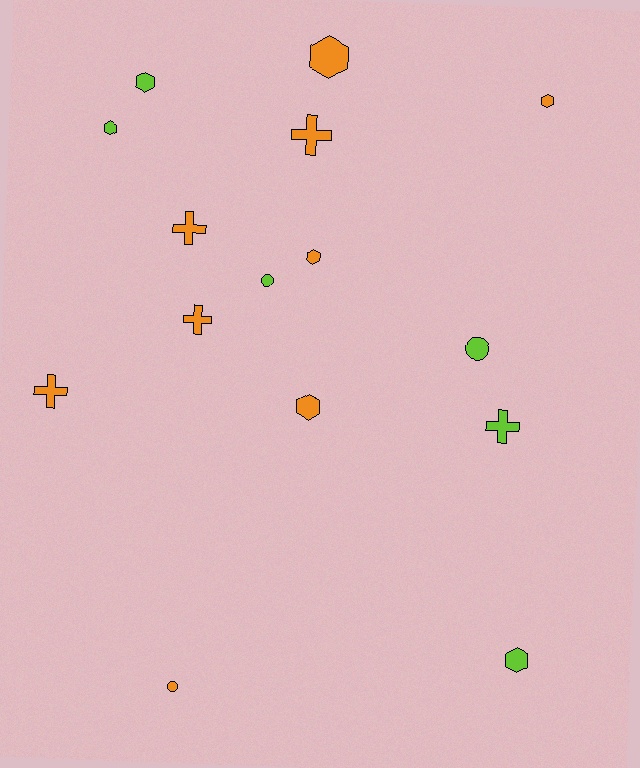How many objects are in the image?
There are 15 objects.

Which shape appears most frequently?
Hexagon, with 7 objects.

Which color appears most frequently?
Orange, with 9 objects.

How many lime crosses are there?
There is 1 lime cross.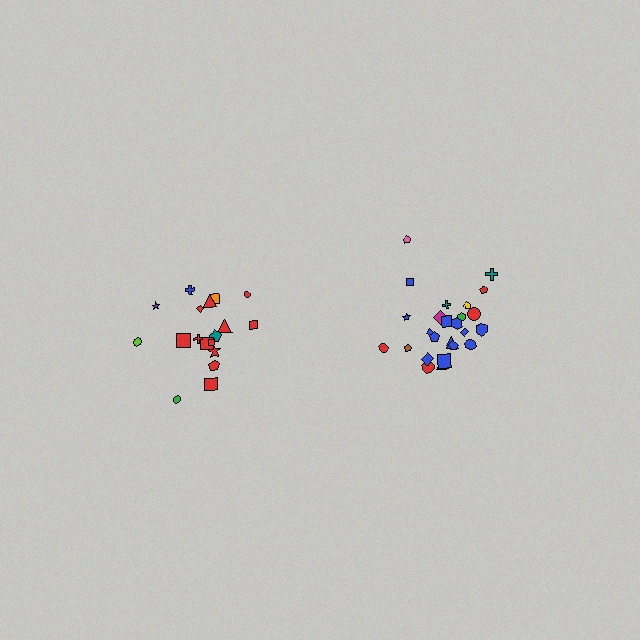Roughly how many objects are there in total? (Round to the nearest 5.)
Roughly 45 objects in total.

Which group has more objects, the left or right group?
The right group.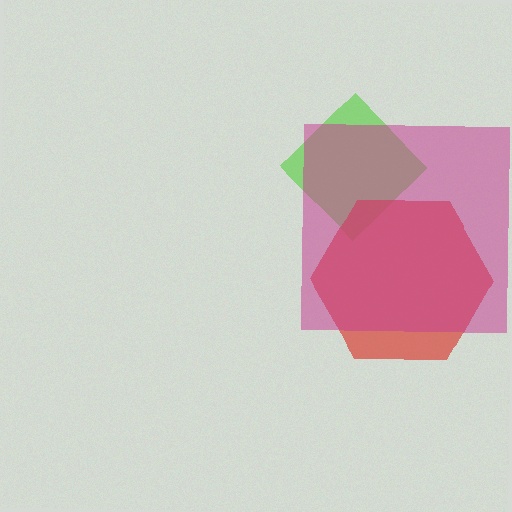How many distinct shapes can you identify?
There are 3 distinct shapes: a lime diamond, a red hexagon, a magenta square.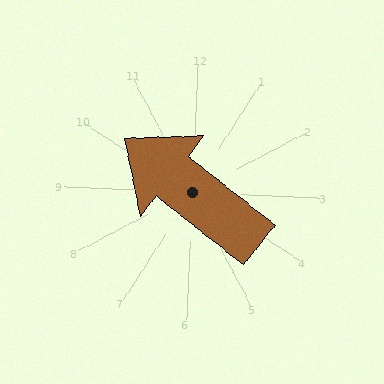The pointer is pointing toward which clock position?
Roughly 10 o'clock.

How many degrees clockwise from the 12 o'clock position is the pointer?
Approximately 306 degrees.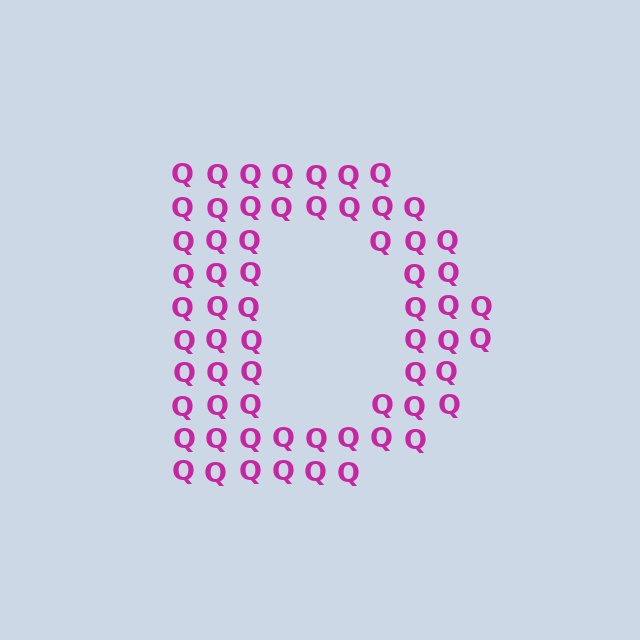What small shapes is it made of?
It is made of small letter Q's.